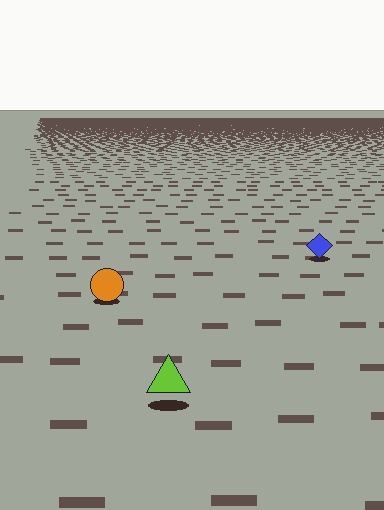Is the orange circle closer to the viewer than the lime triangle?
No. The lime triangle is closer — you can tell from the texture gradient: the ground texture is coarser near it.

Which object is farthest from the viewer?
The blue diamond is farthest from the viewer. It appears smaller and the ground texture around it is denser.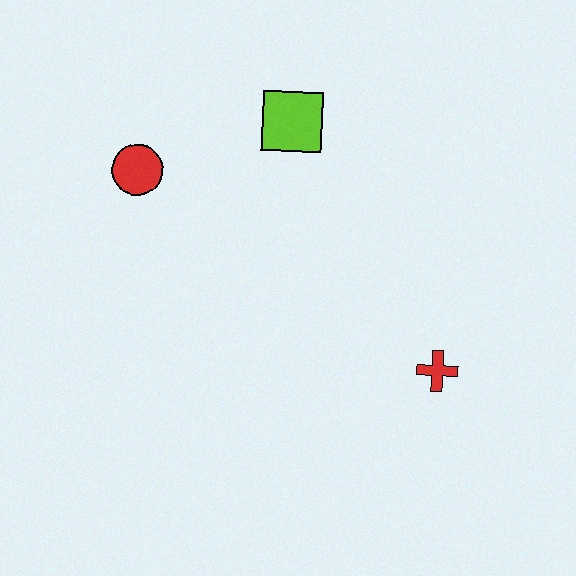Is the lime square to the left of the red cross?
Yes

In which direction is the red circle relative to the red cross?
The red circle is to the left of the red cross.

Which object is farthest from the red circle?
The red cross is farthest from the red circle.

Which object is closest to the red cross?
The lime square is closest to the red cross.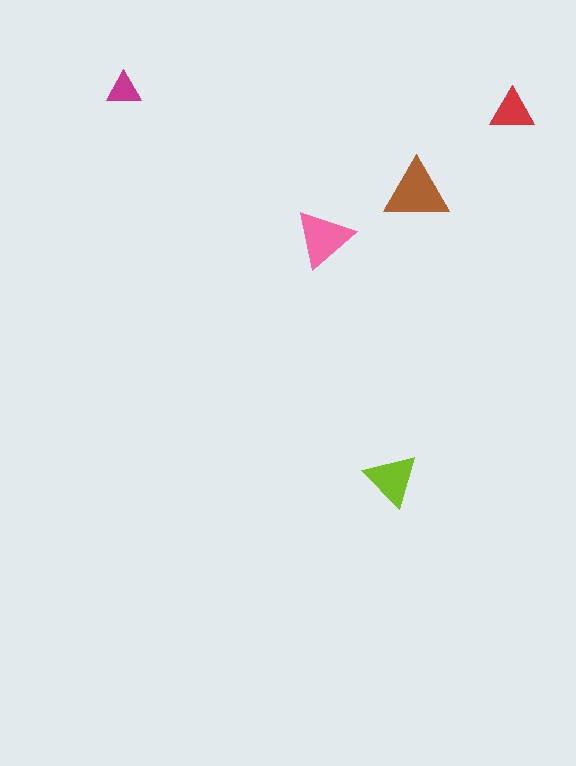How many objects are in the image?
There are 5 objects in the image.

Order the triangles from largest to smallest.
the brown one, the pink one, the lime one, the red one, the magenta one.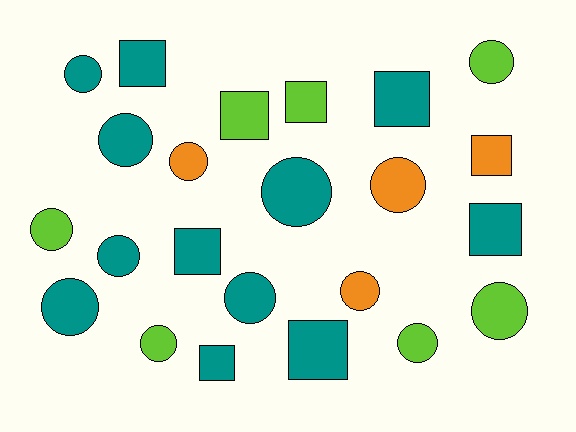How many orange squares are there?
There is 1 orange square.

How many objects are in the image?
There are 23 objects.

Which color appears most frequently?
Teal, with 12 objects.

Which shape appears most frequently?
Circle, with 14 objects.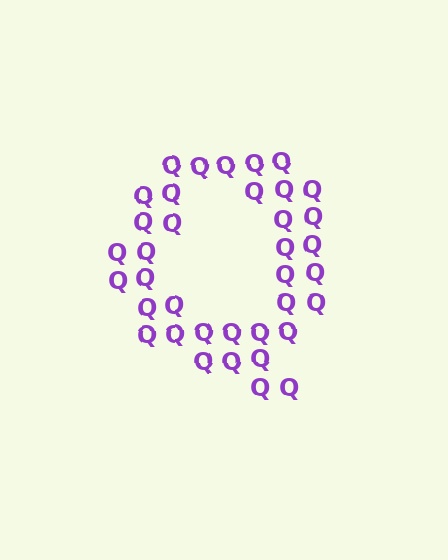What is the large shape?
The large shape is the letter Q.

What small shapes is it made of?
It is made of small letter Q's.